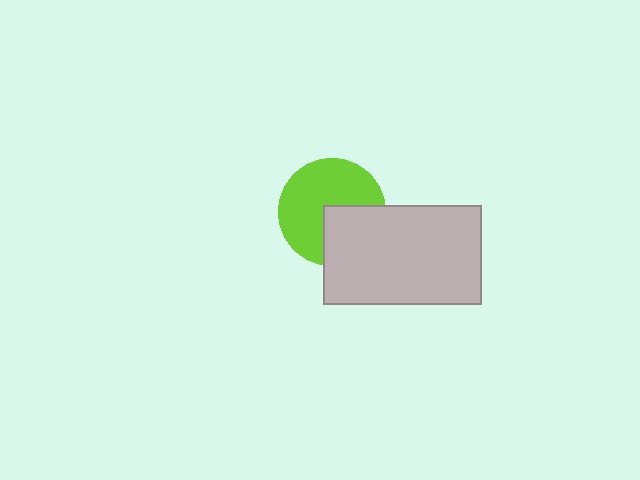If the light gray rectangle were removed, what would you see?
You would see the complete lime circle.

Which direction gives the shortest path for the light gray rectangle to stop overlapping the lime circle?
Moving toward the lower-right gives the shortest separation.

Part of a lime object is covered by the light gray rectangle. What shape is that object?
It is a circle.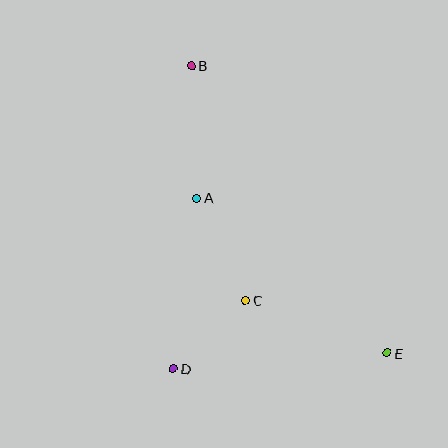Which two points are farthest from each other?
Points B and E are farthest from each other.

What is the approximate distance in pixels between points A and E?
The distance between A and E is approximately 245 pixels.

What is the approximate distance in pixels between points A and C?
The distance between A and C is approximately 113 pixels.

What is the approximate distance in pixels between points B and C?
The distance between B and C is approximately 241 pixels.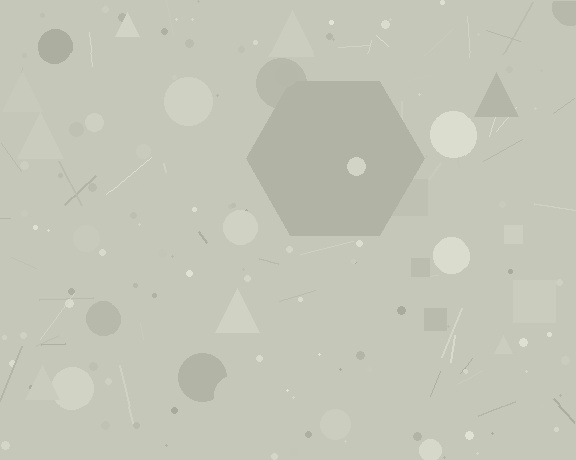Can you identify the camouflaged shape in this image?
The camouflaged shape is a hexagon.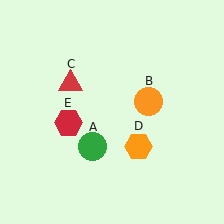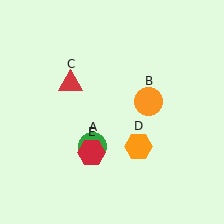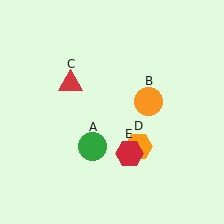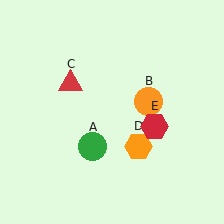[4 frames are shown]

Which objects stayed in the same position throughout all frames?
Green circle (object A) and orange circle (object B) and red triangle (object C) and orange hexagon (object D) remained stationary.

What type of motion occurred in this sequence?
The red hexagon (object E) rotated counterclockwise around the center of the scene.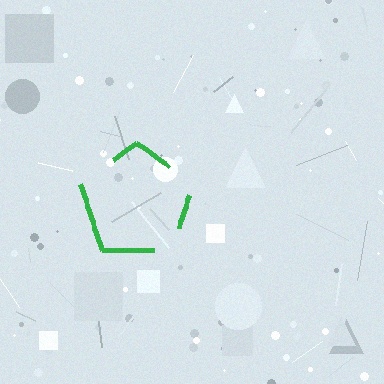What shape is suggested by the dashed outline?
The dashed outline suggests a pentagon.